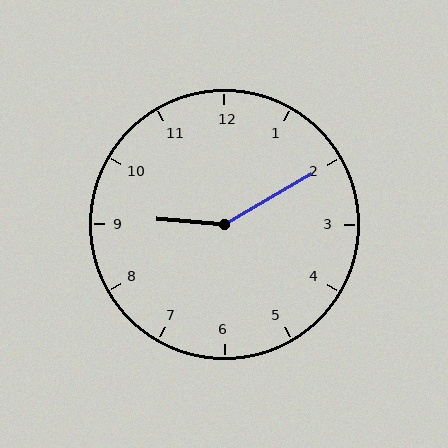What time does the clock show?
9:10.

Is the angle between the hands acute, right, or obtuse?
It is obtuse.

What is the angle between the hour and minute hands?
Approximately 145 degrees.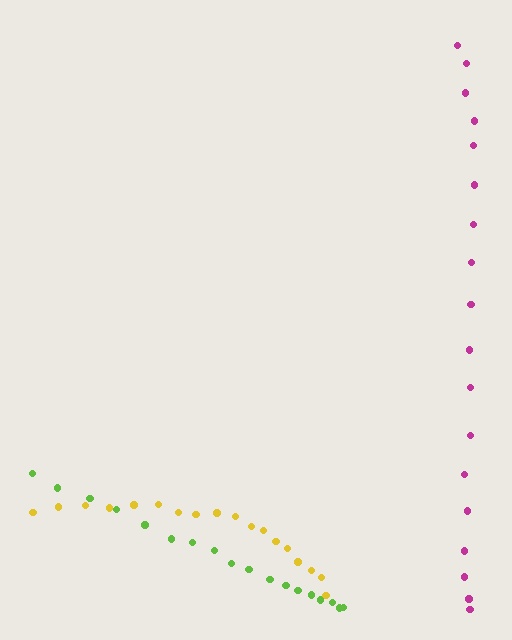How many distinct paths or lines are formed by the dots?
There are 3 distinct paths.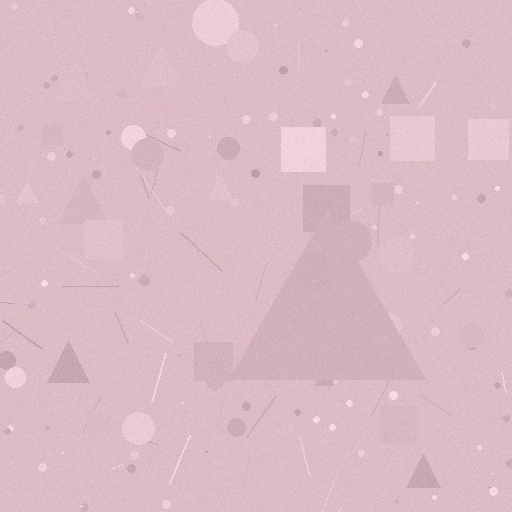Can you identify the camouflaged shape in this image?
The camouflaged shape is a triangle.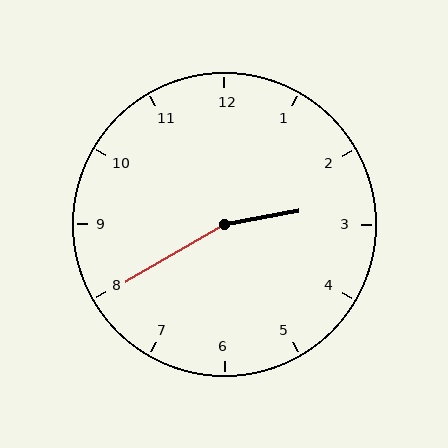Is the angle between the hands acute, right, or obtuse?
It is obtuse.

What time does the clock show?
2:40.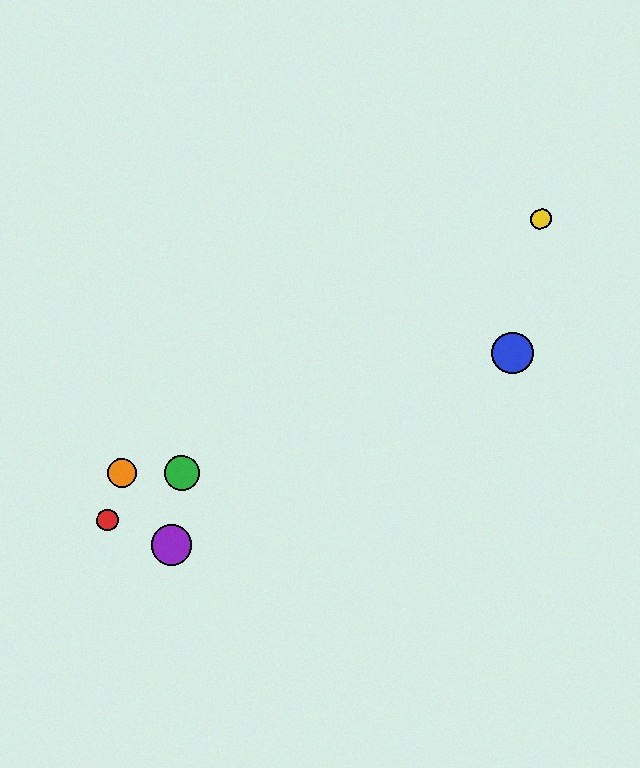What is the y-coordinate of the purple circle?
The purple circle is at y≈545.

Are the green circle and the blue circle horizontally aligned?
No, the green circle is at y≈473 and the blue circle is at y≈353.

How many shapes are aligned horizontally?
2 shapes (the green circle, the orange circle) are aligned horizontally.